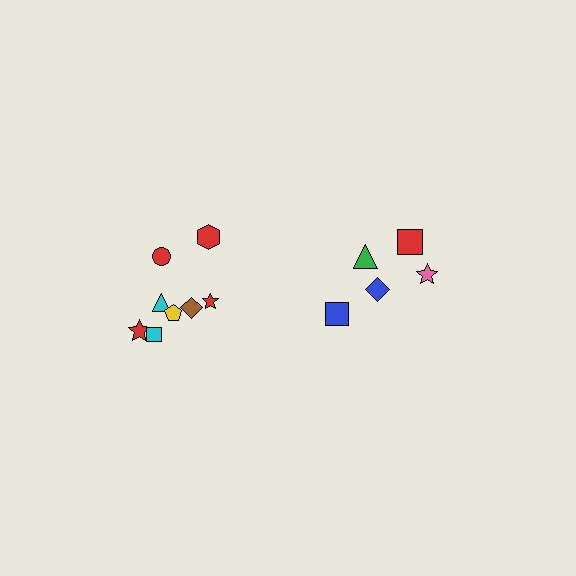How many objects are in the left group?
There are 8 objects.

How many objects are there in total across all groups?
There are 13 objects.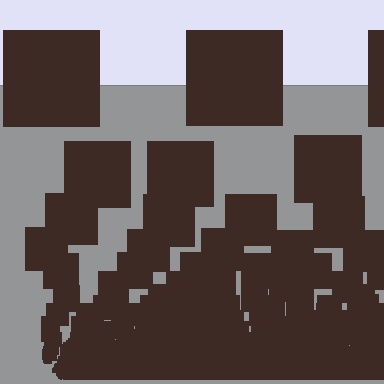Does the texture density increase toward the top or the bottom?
Density increases toward the bottom.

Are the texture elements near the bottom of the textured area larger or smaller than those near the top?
Smaller. The gradient is inverted — elements near the bottom are smaller and denser.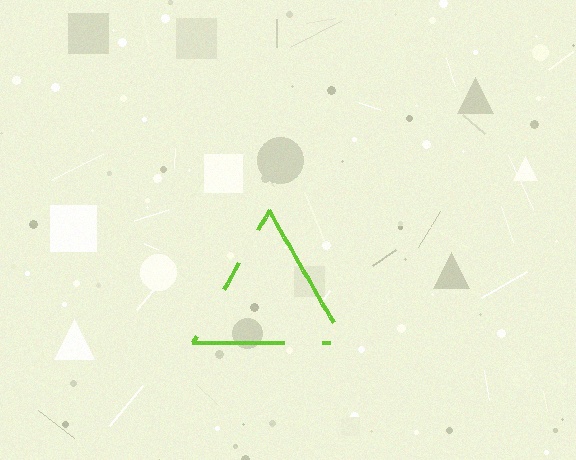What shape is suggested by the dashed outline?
The dashed outline suggests a triangle.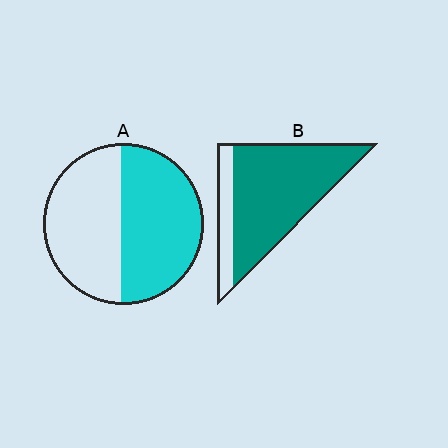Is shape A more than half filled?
Roughly half.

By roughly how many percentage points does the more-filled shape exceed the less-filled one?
By roughly 30 percentage points (B over A).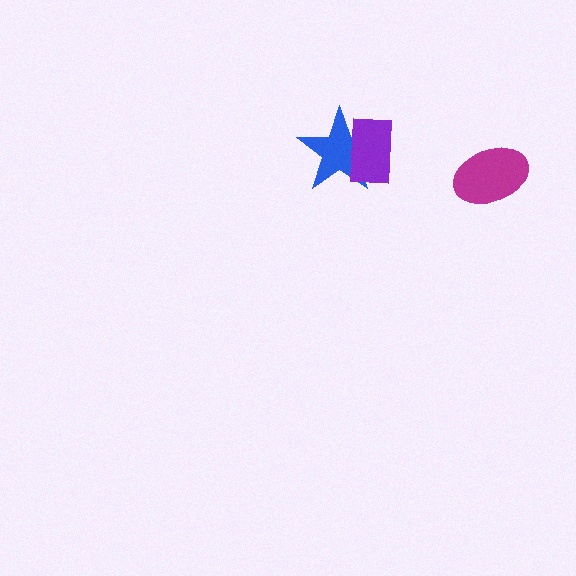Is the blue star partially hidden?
Yes, it is partially covered by another shape.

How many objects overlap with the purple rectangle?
1 object overlaps with the purple rectangle.